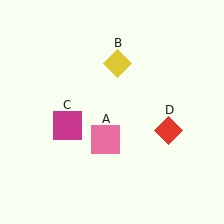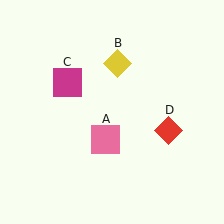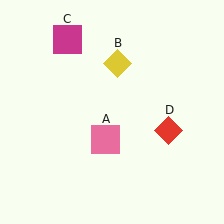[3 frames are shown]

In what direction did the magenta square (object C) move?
The magenta square (object C) moved up.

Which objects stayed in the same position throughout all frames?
Pink square (object A) and yellow diamond (object B) and red diamond (object D) remained stationary.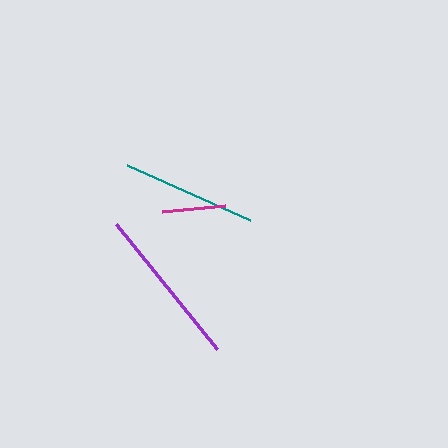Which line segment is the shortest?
The magenta line is the shortest at approximately 63 pixels.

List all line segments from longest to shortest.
From longest to shortest: purple, teal, magenta.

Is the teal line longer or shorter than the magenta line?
The teal line is longer than the magenta line.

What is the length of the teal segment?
The teal segment is approximately 134 pixels long.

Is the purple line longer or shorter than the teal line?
The purple line is longer than the teal line.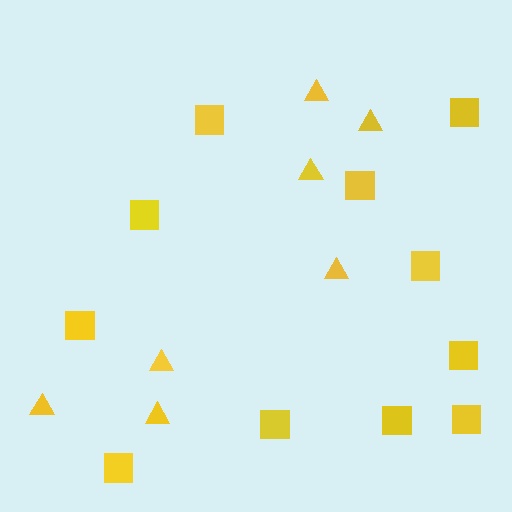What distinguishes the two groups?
There are 2 groups: one group of squares (11) and one group of triangles (7).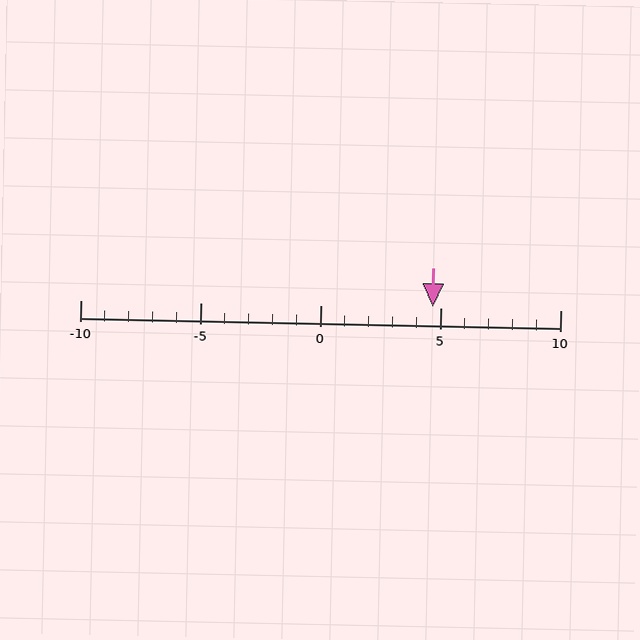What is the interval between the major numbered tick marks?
The major tick marks are spaced 5 units apart.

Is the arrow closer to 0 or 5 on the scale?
The arrow is closer to 5.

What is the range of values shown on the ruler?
The ruler shows values from -10 to 10.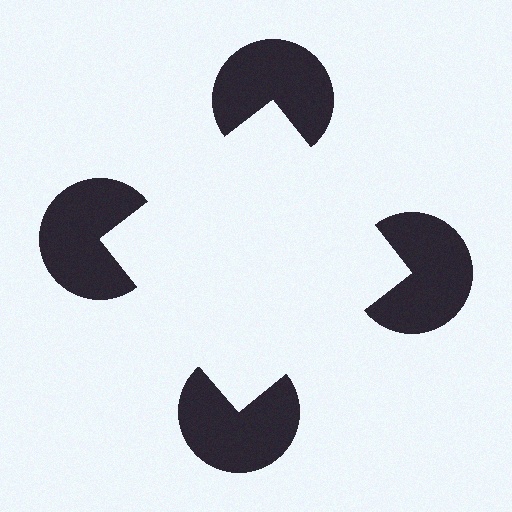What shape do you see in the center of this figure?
An illusory square — its edges are inferred from the aligned wedge cuts in the pac-man discs, not physically drawn.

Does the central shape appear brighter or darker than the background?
It typically appears slightly brighter than the background, even though no actual brightness change is drawn.